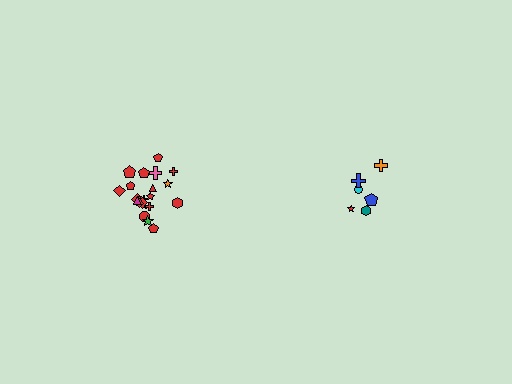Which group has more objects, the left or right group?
The left group.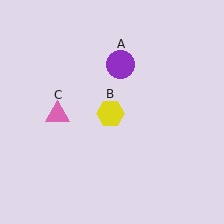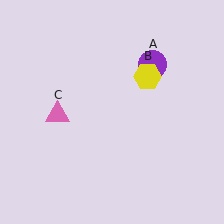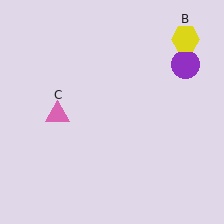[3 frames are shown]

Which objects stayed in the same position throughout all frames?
Pink triangle (object C) remained stationary.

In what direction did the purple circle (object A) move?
The purple circle (object A) moved right.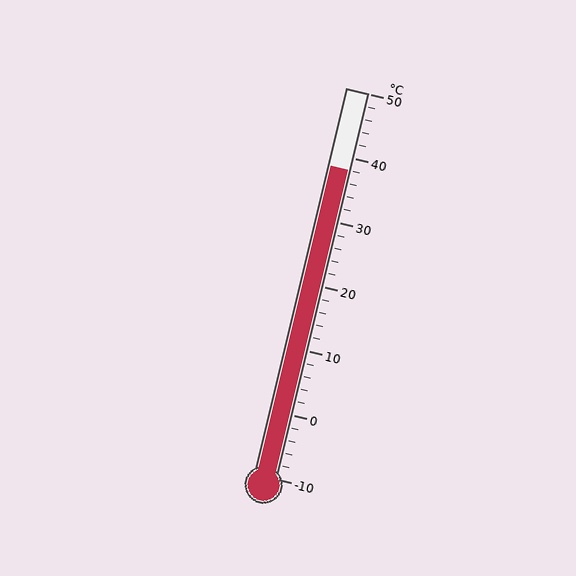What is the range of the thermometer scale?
The thermometer scale ranges from -10°C to 50°C.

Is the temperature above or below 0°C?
The temperature is above 0°C.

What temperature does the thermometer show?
The thermometer shows approximately 38°C.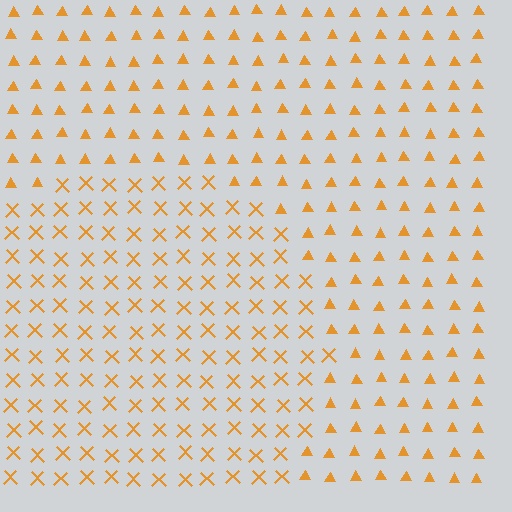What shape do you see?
I see a circle.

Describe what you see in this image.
The image is filled with small orange elements arranged in a uniform grid. A circle-shaped region contains X marks, while the surrounding area contains triangles. The boundary is defined purely by the change in element shape.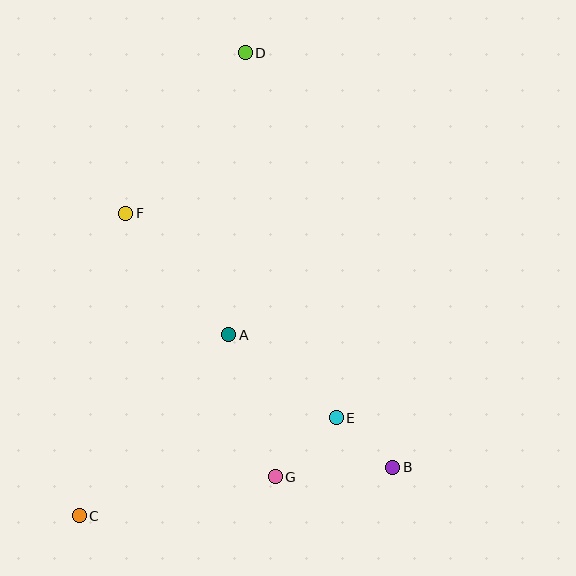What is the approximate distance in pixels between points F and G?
The distance between F and G is approximately 303 pixels.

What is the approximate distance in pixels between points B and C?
The distance between B and C is approximately 317 pixels.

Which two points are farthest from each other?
Points C and D are farthest from each other.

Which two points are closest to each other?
Points B and E are closest to each other.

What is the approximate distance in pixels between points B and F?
The distance between B and F is approximately 368 pixels.